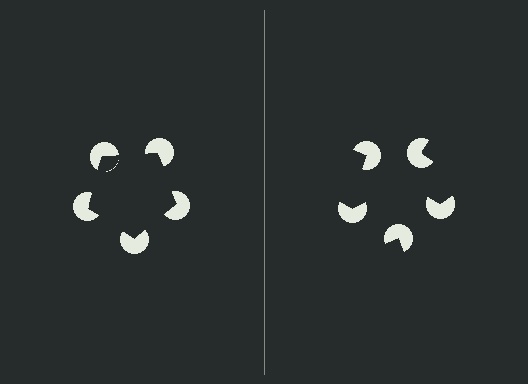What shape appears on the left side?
An illusory pentagon.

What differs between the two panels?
The pac-man discs are positioned identically on both sides; only the wedge orientations differ. On the left they align to a pentagon; on the right they are misaligned.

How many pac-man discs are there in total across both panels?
10 — 5 on each side.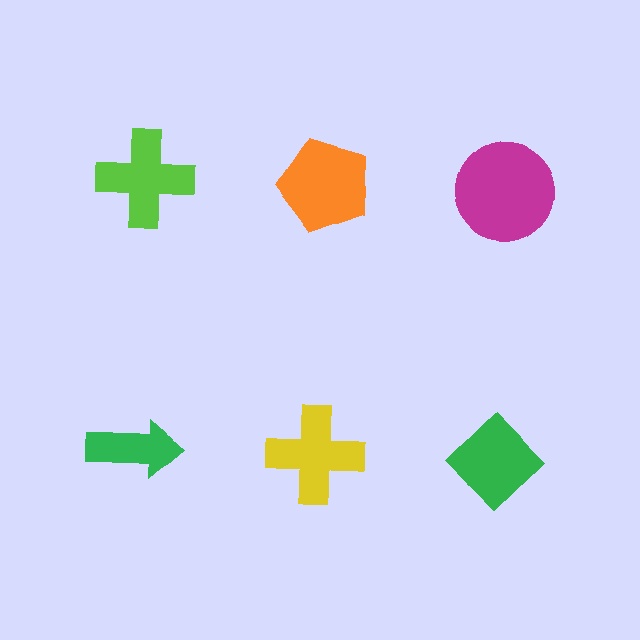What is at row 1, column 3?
A magenta circle.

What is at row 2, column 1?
A green arrow.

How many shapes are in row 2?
3 shapes.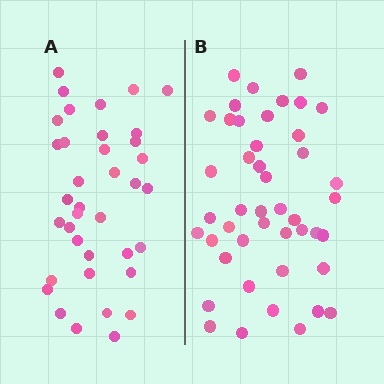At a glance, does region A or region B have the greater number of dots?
Region B (the right region) has more dots.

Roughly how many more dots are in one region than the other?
Region B has roughly 8 or so more dots than region A.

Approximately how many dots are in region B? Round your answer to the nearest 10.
About 40 dots. (The exact count is 45, which rounds to 40.)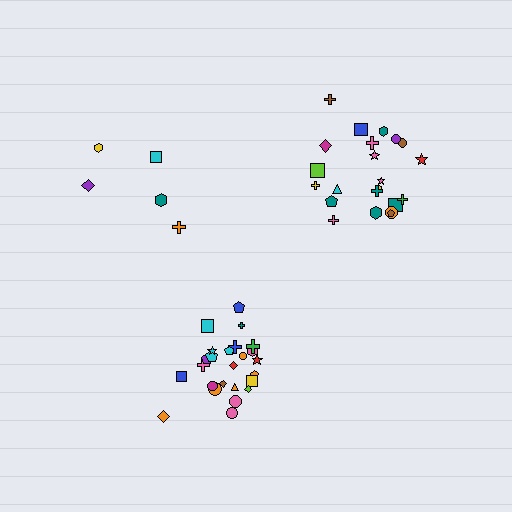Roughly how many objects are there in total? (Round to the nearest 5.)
Roughly 50 objects in total.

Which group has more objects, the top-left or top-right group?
The top-right group.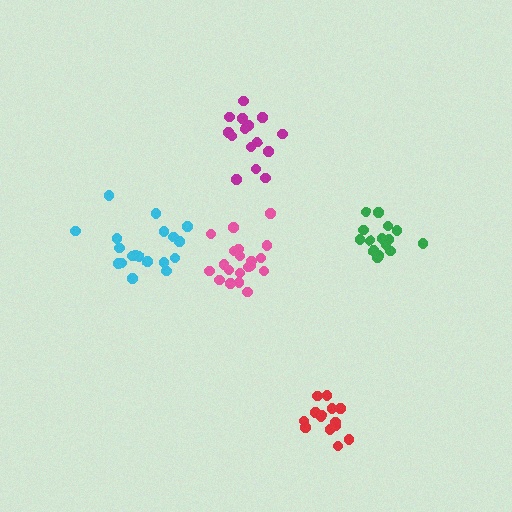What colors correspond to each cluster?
The clusters are colored: green, pink, cyan, red, magenta.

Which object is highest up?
The magenta cluster is topmost.